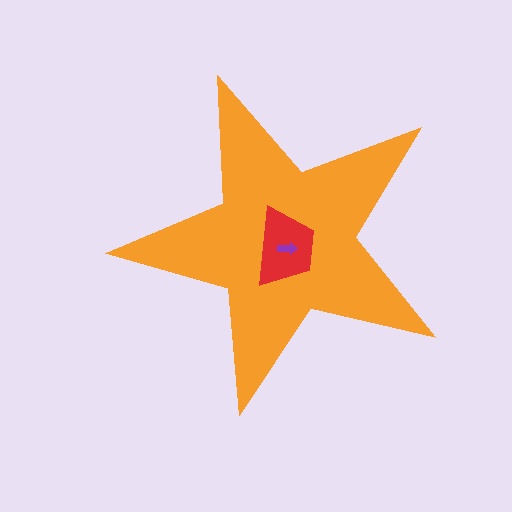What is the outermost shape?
The orange star.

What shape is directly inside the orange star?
The red trapezoid.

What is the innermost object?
The purple arrow.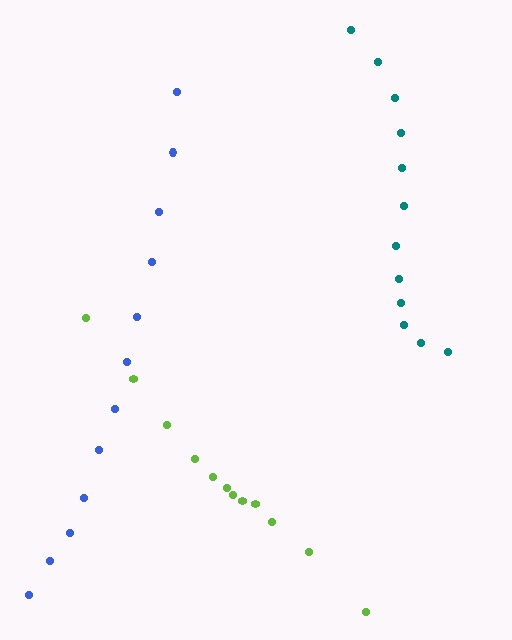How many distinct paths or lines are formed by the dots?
There are 3 distinct paths.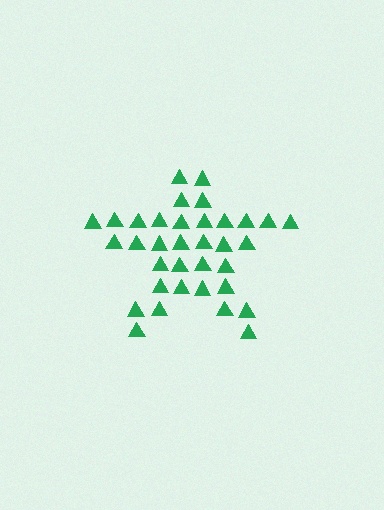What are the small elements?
The small elements are triangles.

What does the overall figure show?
The overall figure shows a star.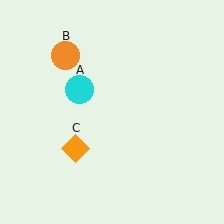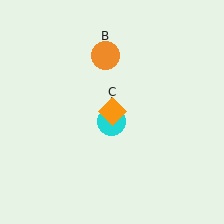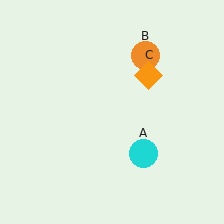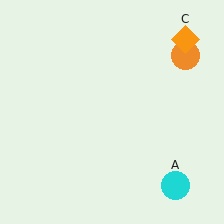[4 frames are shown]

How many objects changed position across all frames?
3 objects changed position: cyan circle (object A), orange circle (object B), orange diamond (object C).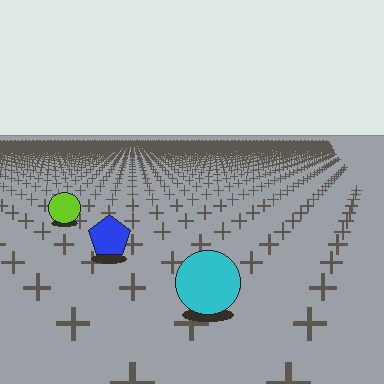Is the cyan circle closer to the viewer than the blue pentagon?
Yes. The cyan circle is closer — you can tell from the texture gradient: the ground texture is coarser near it.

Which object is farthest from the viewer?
The lime circle is farthest from the viewer. It appears smaller and the ground texture around it is denser.